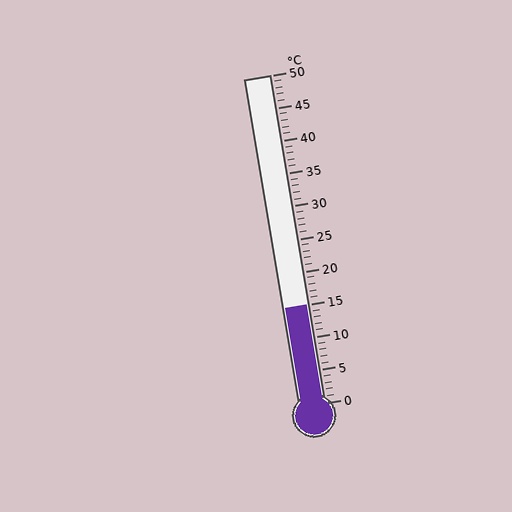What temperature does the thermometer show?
The thermometer shows approximately 15°C.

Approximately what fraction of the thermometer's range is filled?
The thermometer is filled to approximately 30% of its range.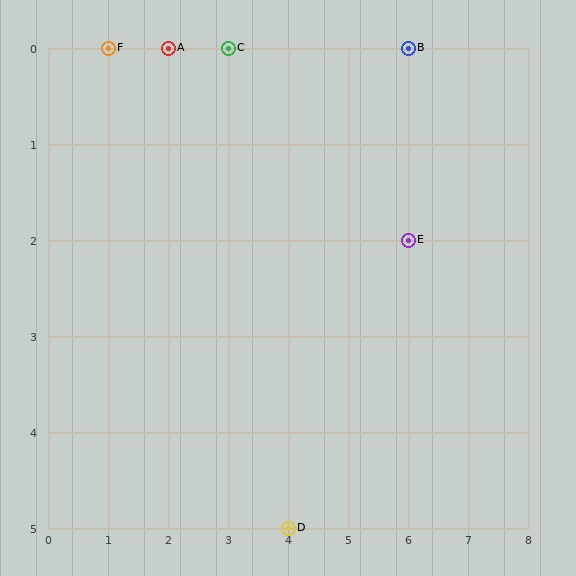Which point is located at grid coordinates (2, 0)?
Point A is at (2, 0).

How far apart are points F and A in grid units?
Points F and A are 1 column apart.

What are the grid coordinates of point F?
Point F is at grid coordinates (1, 0).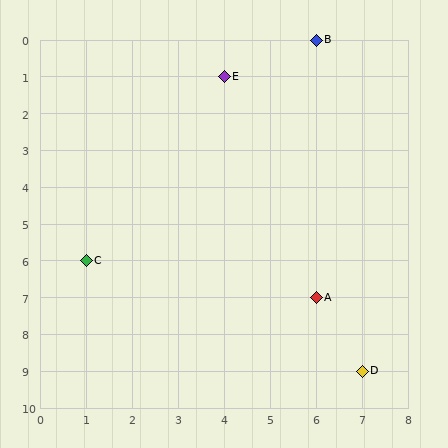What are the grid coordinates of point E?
Point E is at grid coordinates (4, 1).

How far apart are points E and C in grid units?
Points E and C are 3 columns and 5 rows apart (about 5.8 grid units diagonally).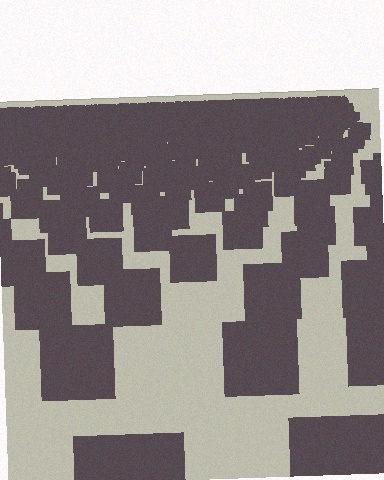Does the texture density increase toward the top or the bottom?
Density increases toward the top.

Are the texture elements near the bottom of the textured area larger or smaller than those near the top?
Larger. Near the bottom, elements are closer to the viewer and appear at a bigger on-screen size.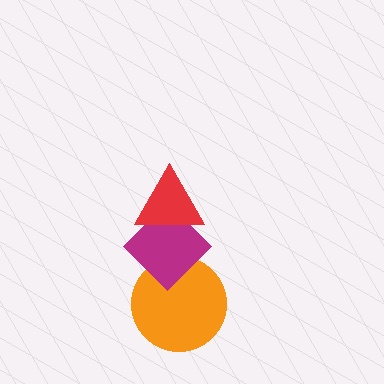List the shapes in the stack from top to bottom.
From top to bottom: the red triangle, the magenta diamond, the orange circle.